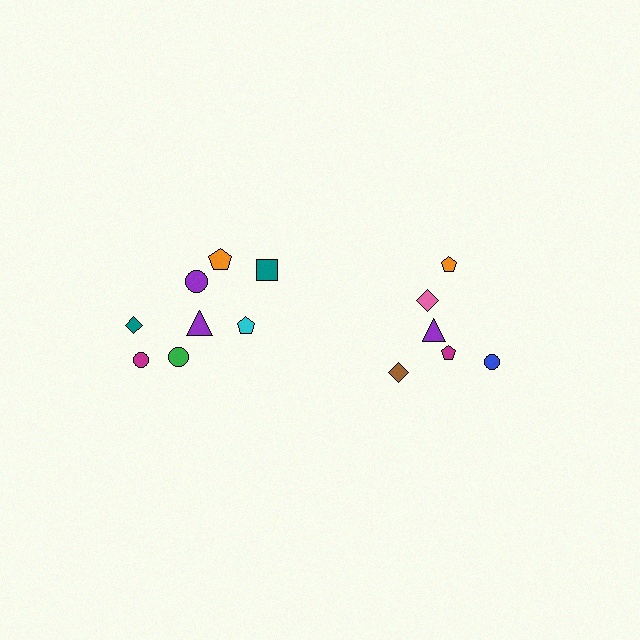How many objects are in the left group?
There are 8 objects.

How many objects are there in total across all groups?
There are 14 objects.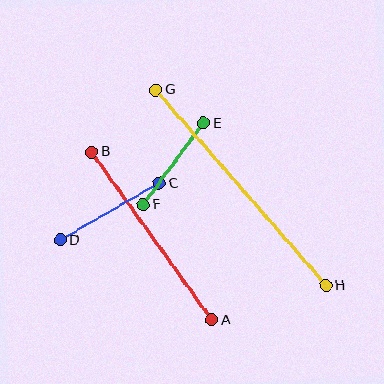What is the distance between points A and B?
The distance is approximately 207 pixels.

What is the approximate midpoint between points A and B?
The midpoint is at approximately (152, 236) pixels.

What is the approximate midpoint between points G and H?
The midpoint is at approximately (241, 188) pixels.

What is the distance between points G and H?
The distance is approximately 259 pixels.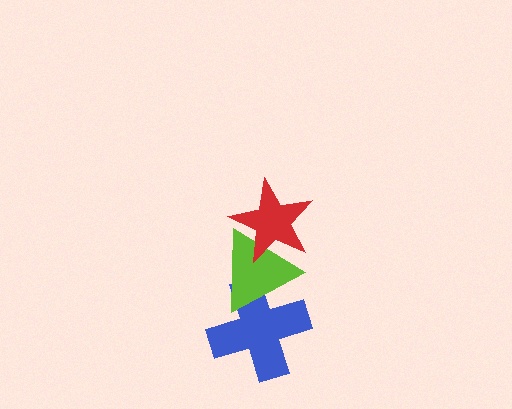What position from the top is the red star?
The red star is 1st from the top.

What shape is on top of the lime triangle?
The red star is on top of the lime triangle.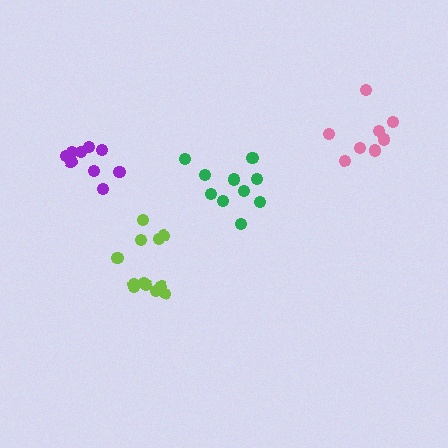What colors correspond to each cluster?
The clusters are colored: lime, pink, green, purple.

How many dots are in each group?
Group 1: 12 dots, Group 2: 8 dots, Group 3: 10 dots, Group 4: 10 dots (40 total).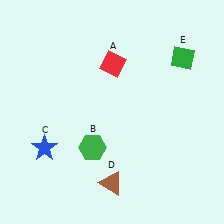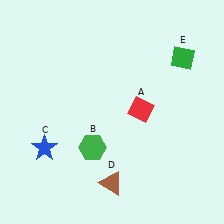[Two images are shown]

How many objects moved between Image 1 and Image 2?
1 object moved between the two images.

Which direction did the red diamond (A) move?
The red diamond (A) moved down.